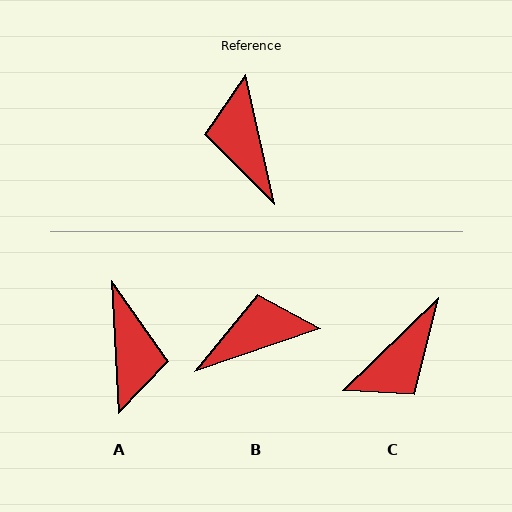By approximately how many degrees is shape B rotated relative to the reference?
Approximately 84 degrees clockwise.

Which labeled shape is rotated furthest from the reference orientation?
A, about 170 degrees away.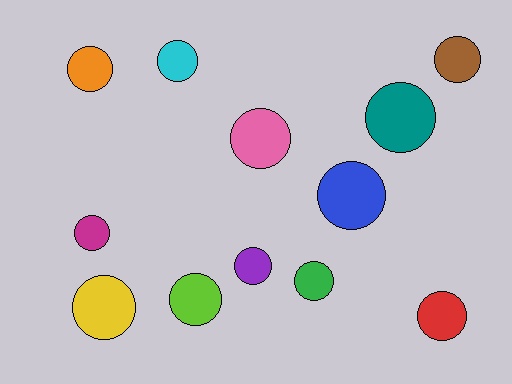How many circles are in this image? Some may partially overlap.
There are 12 circles.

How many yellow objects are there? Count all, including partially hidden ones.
There is 1 yellow object.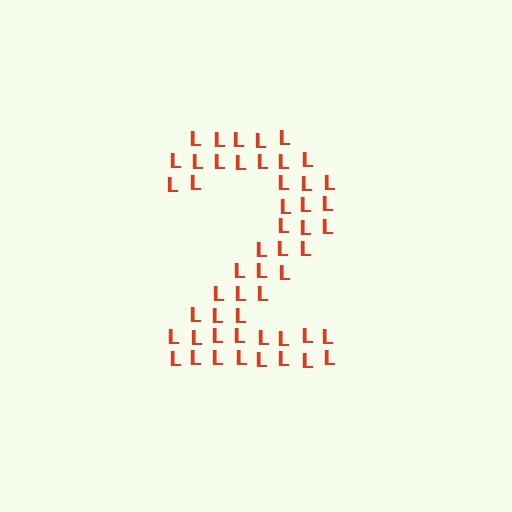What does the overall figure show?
The overall figure shows the digit 2.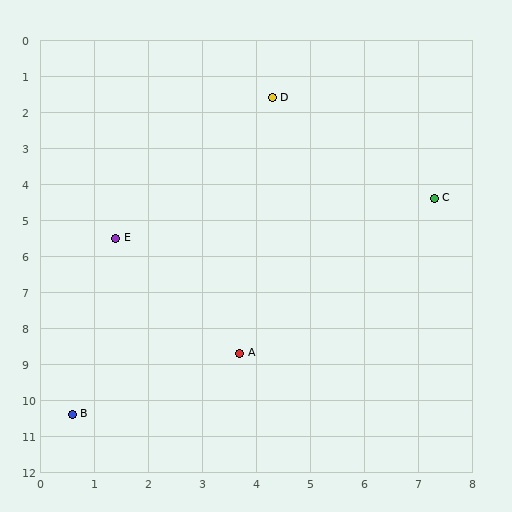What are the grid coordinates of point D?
Point D is at approximately (4.3, 1.6).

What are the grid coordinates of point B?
Point B is at approximately (0.6, 10.4).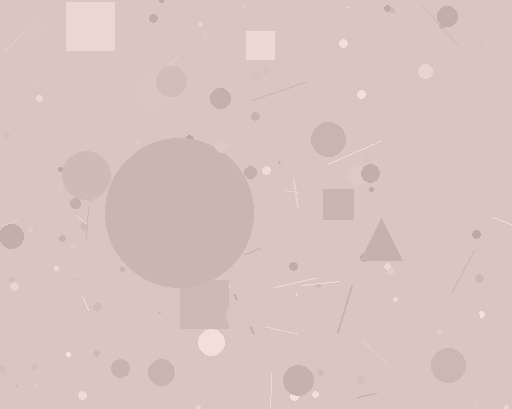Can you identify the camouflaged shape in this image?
The camouflaged shape is a circle.